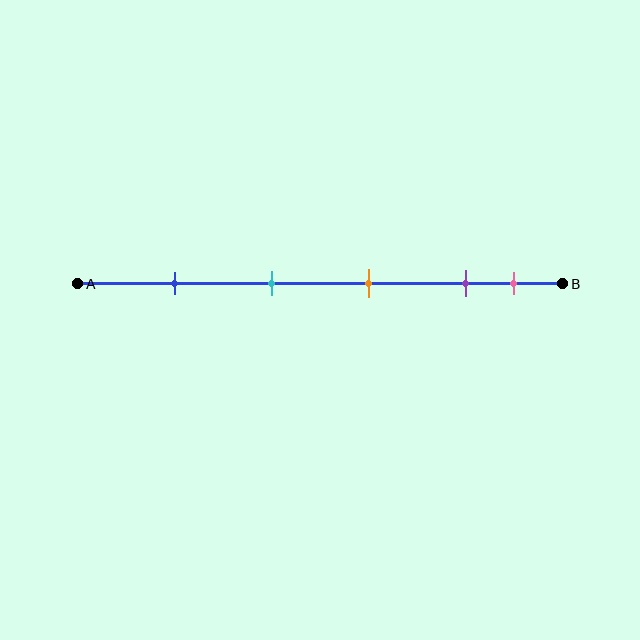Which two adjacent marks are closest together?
The purple and pink marks are the closest adjacent pair.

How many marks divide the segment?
There are 5 marks dividing the segment.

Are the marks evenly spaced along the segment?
No, the marks are not evenly spaced.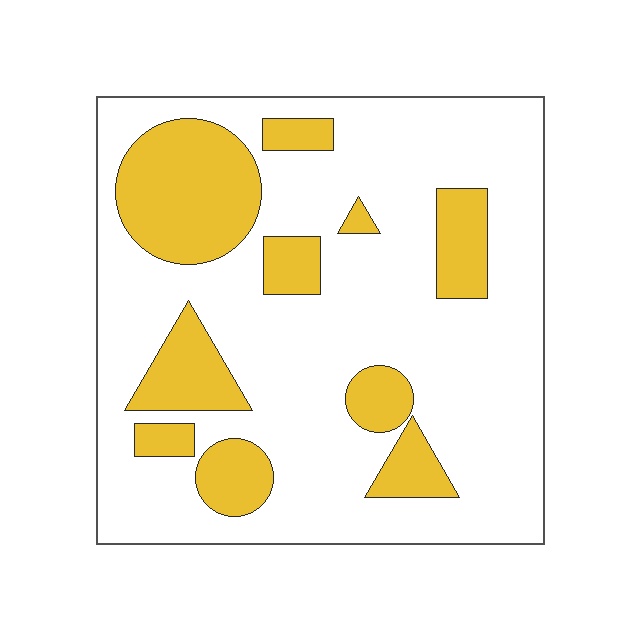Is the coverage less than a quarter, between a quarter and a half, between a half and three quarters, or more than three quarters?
Between a quarter and a half.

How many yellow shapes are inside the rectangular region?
10.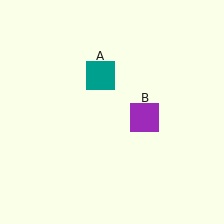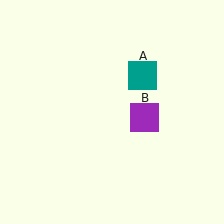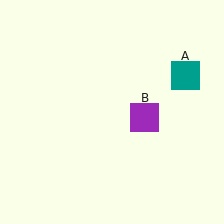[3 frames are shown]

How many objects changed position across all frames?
1 object changed position: teal square (object A).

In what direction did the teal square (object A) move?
The teal square (object A) moved right.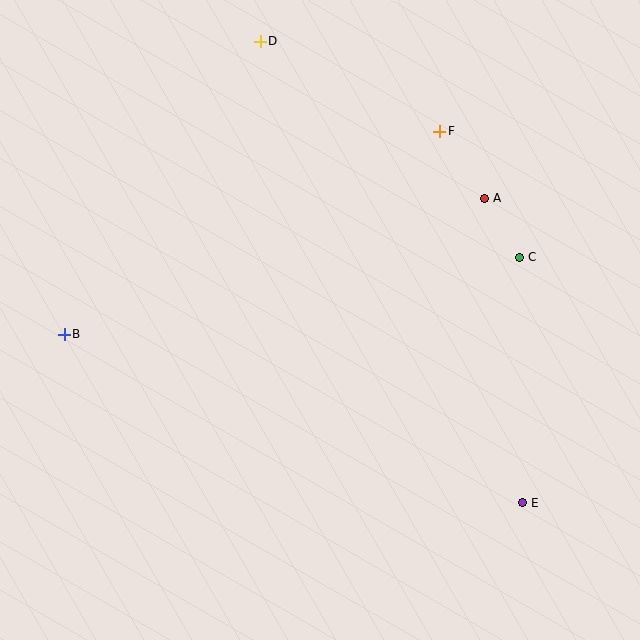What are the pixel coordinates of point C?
Point C is at (520, 257).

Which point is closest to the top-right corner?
Point F is closest to the top-right corner.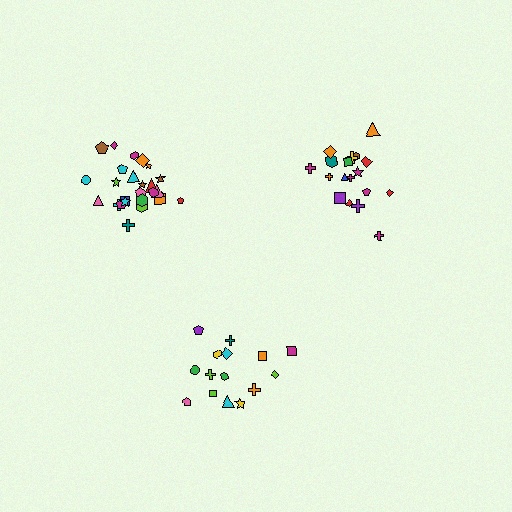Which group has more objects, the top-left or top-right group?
The top-left group.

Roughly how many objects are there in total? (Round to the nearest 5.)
Roughly 60 objects in total.